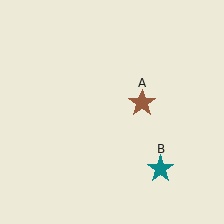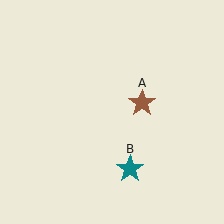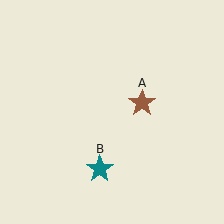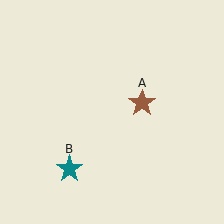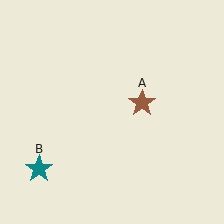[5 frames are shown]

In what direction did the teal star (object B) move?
The teal star (object B) moved left.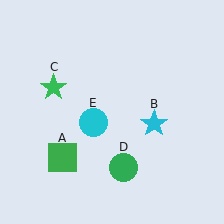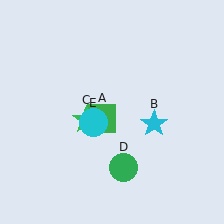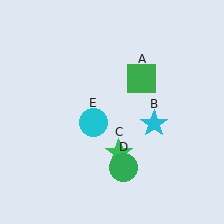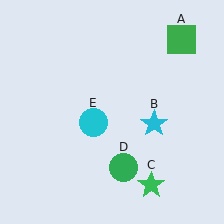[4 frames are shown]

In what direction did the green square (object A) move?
The green square (object A) moved up and to the right.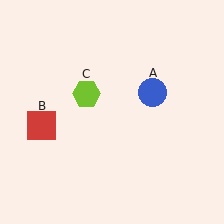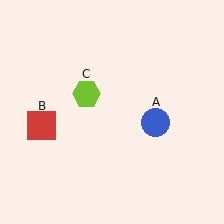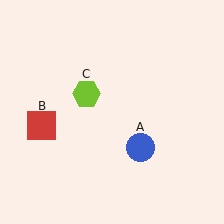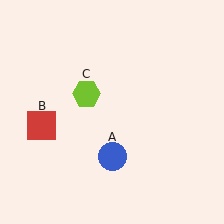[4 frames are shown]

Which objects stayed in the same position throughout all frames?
Red square (object B) and lime hexagon (object C) remained stationary.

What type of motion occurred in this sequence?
The blue circle (object A) rotated clockwise around the center of the scene.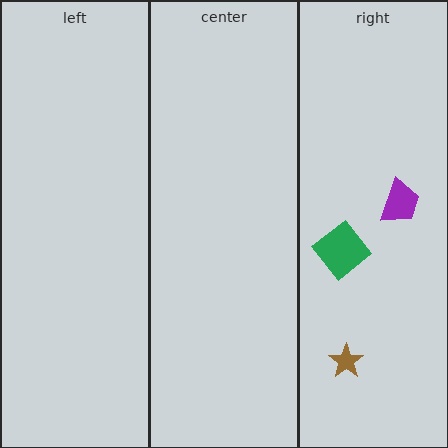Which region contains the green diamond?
The right region.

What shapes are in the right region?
The purple trapezoid, the brown star, the green diamond.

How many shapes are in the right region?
3.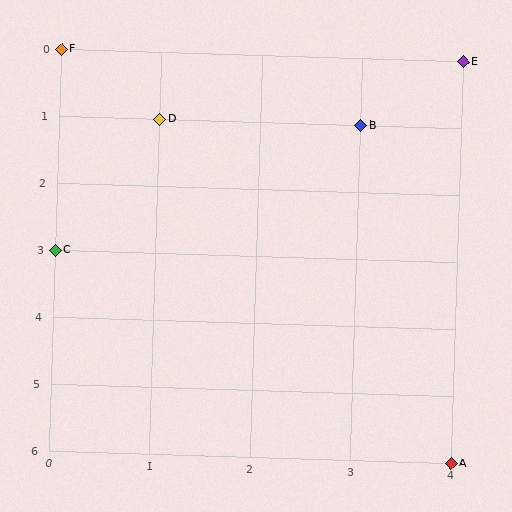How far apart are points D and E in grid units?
Points D and E are 3 columns and 1 row apart (about 3.2 grid units diagonally).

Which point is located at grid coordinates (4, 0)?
Point E is at (4, 0).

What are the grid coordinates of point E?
Point E is at grid coordinates (4, 0).